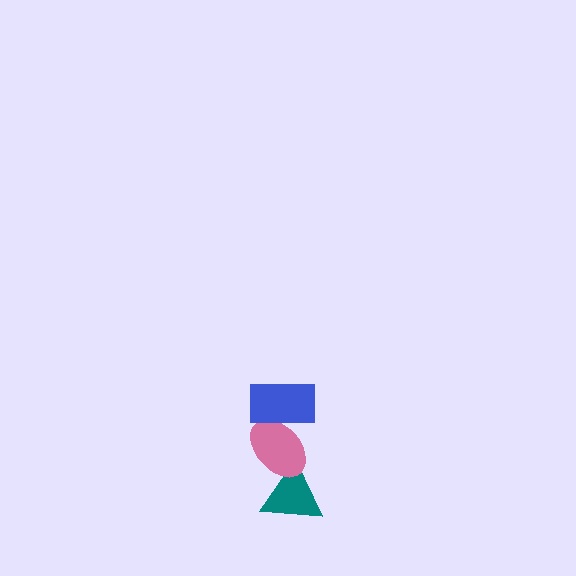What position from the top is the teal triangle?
The teal triangle is 3rd from the top.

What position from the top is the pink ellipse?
The pink ellipse is 2nd from the top.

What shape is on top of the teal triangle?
The pink ellipse is on top of the teal triangle.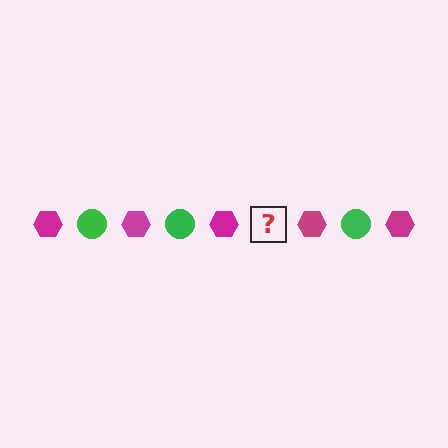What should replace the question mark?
The question mark should be replaced with a green circle.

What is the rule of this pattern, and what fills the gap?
The rule is that the pattern alternates between magenta hexagon and green circle. The gap should be filled with a green circle.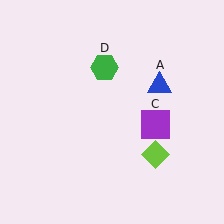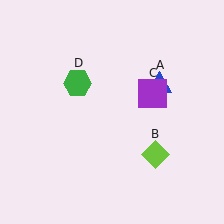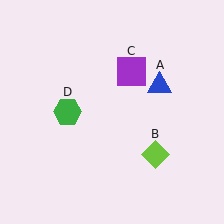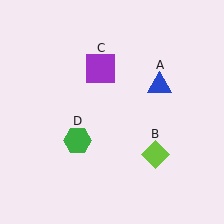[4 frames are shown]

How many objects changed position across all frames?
2 objects changed position: purple square (object C), green hexagon (object D).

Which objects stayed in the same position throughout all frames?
Blue triangle (object A) and lime diamond (object B) remained stationary.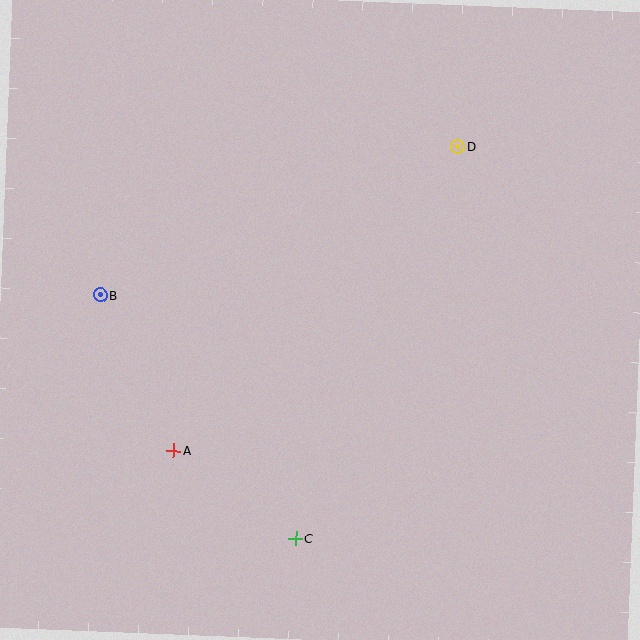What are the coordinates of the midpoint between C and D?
The midpoint between C and D is at (377, 343).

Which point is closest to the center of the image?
Point A at (173, 451) is closest to the center.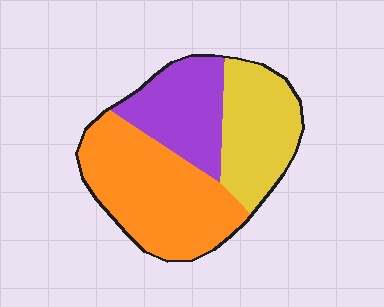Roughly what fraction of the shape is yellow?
Yellow covers about 30% of the shape.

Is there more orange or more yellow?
Orange.